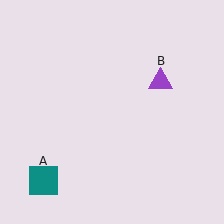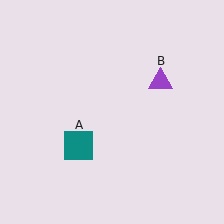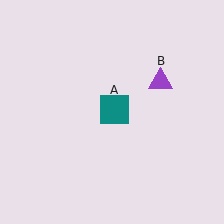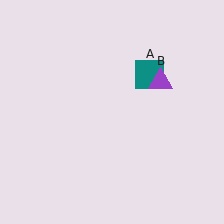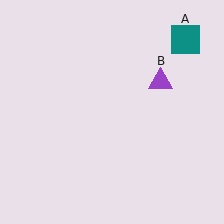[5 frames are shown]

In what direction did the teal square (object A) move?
The teal square (object A) moved up and to the right.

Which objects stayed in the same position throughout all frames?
Purple triangle (object B) remained stationary.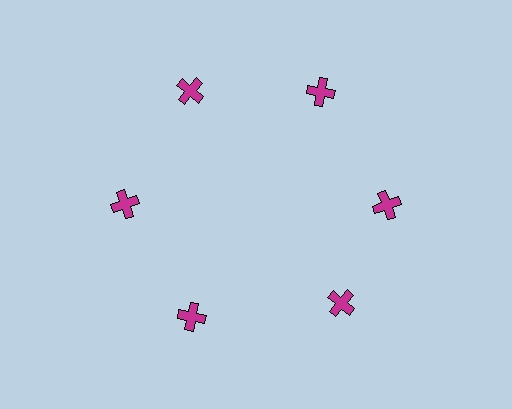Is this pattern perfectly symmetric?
No. The 6 magenta crosses are arranged in a ring, but one element near the 5 o'clock position is rotated out of alignment along the ring, breaking the 6-fold rotational symmetry.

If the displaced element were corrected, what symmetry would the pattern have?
It would have 6-fold rotational symmetry — the pattern would map onto itself every 60 degrees.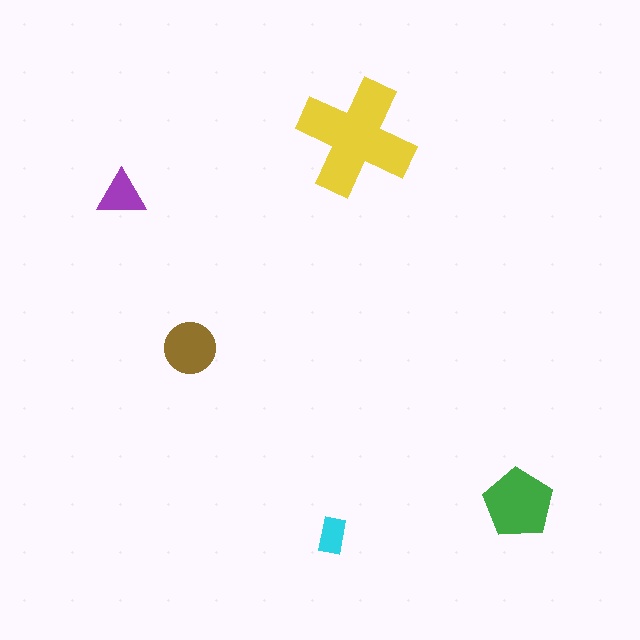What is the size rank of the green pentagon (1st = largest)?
2nd.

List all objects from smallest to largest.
The cyan rectangle, the purple triangle, the brown circle, the green pentagon, the yellow cross.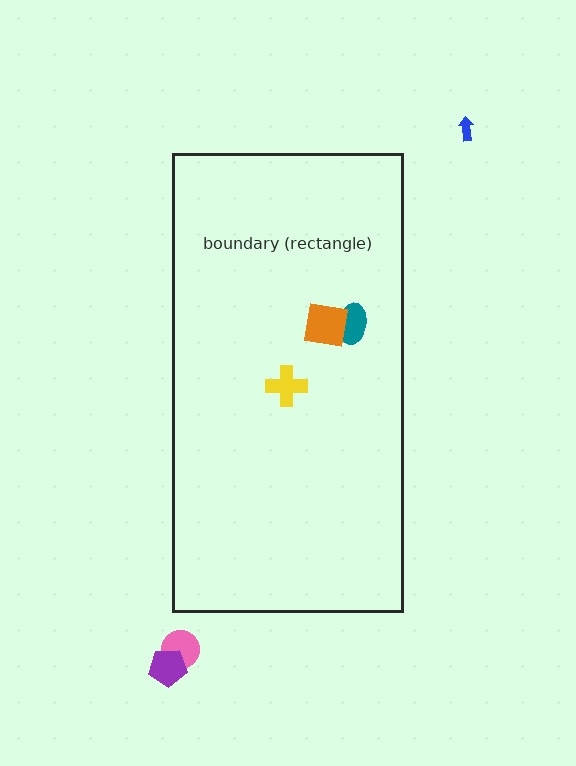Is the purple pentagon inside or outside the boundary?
Outside.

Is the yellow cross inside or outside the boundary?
Inside.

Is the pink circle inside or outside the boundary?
Outside.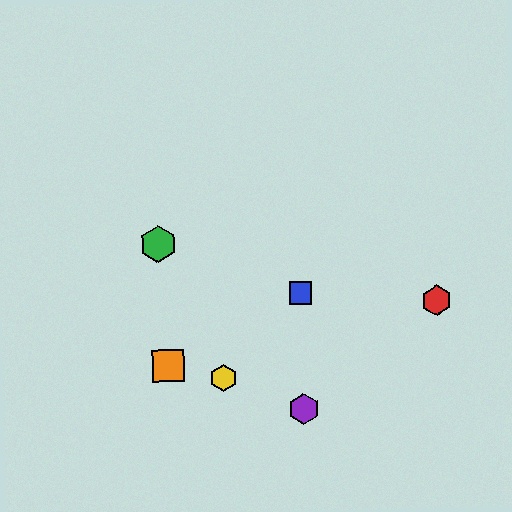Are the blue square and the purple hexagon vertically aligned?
Yes, both are at x≈301.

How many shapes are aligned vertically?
2 shapes (the blue square, the purple hexagon) are aligned vertically.